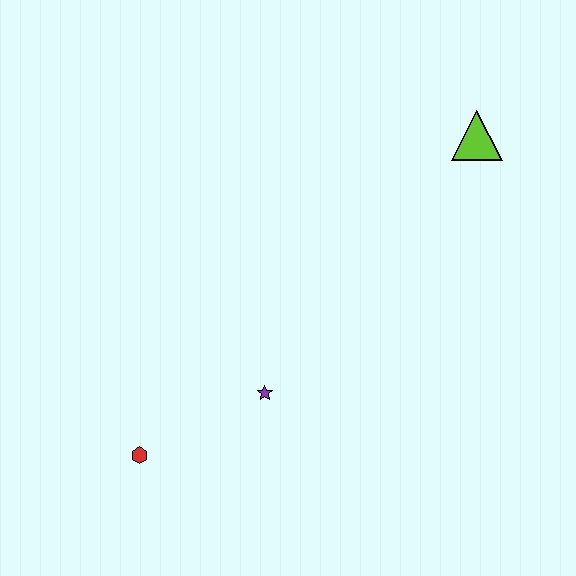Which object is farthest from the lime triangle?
The red hexagon is farthest from the lime triangle.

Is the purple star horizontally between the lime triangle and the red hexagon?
Yes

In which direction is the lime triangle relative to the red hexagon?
The lime triangle is to the right of the red hexagon.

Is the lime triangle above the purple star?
Yes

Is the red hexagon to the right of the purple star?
No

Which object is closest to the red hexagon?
The purple star is closest to the red hexagon.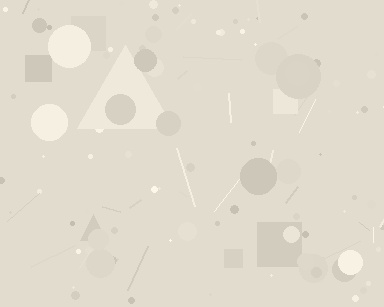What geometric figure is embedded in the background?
A triangle is embedded in the background.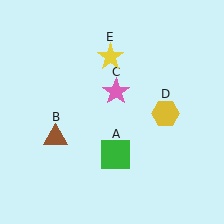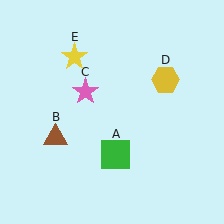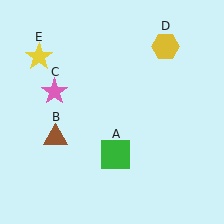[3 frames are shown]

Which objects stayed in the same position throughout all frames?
Green square (object A) and brown triangle (object B) remained stationary.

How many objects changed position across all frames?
3 objects changed position: pink star (object C), yellow hexagon (object D), yellow star (object E).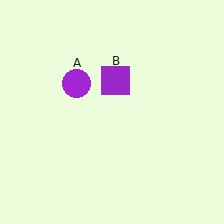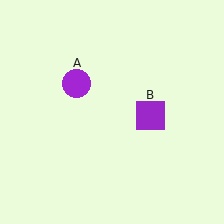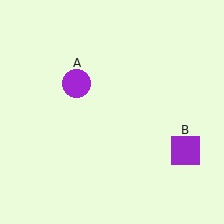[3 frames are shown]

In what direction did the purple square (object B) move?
The purple square (object B) moved down and to the right.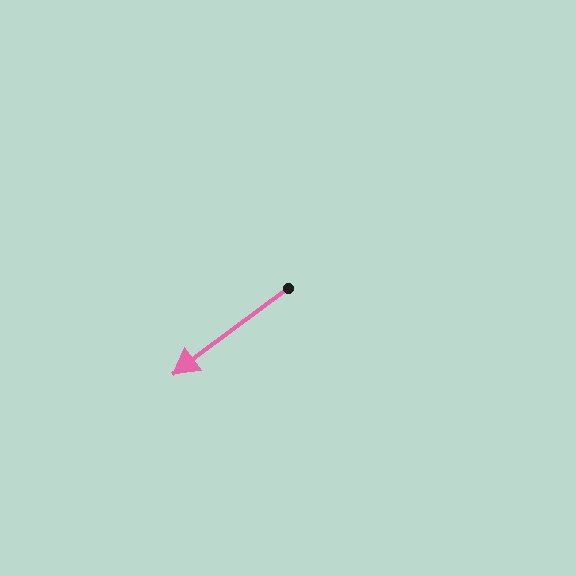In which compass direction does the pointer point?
Southwest.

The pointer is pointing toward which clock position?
Roughly 8 o'clock.